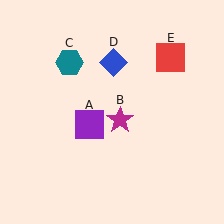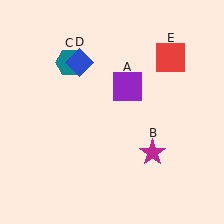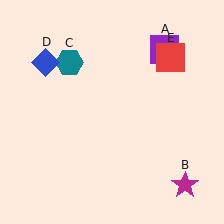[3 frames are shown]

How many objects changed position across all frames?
3 objects changed position: purple square (object A), magenta star (object B), blue diamond (object D).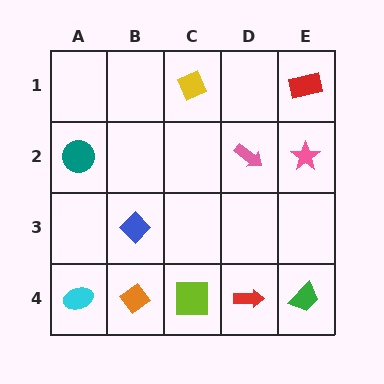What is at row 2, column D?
A pink arrow.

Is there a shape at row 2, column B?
No, that cell is empty.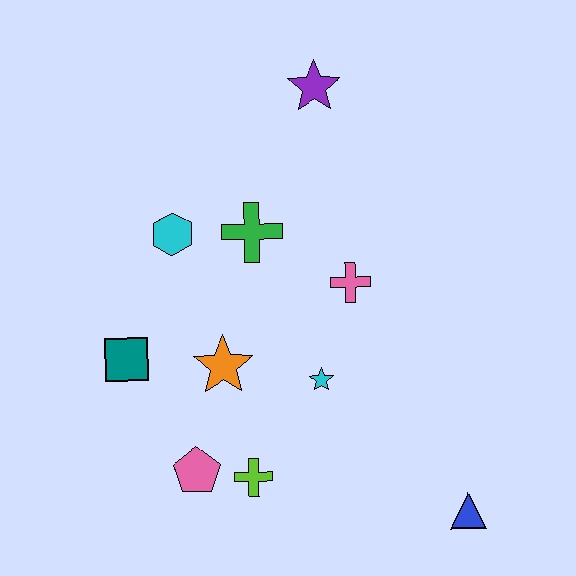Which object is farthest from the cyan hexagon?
The blue triangle is farthest from the cyan hexagon.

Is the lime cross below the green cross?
Yes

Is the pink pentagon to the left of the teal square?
No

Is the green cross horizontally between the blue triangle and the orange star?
Yes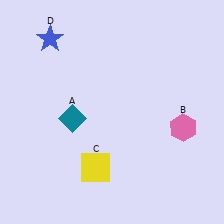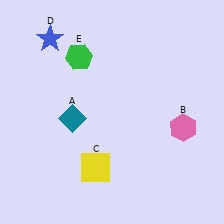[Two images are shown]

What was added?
A green hexagon (E) was added in Image 2.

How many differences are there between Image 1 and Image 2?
There is 1 difference between the two images.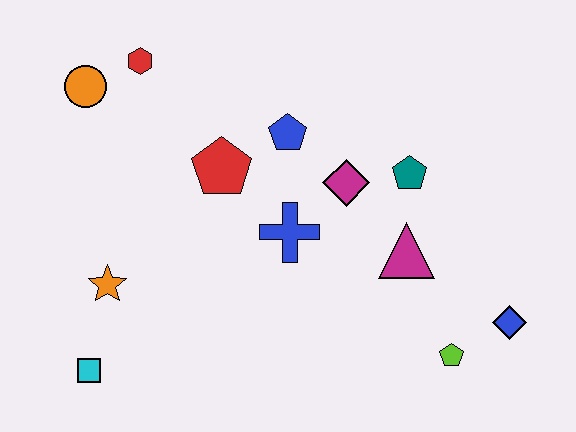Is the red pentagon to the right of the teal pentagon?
No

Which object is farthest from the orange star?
The blue diamond is farthest from the orange star.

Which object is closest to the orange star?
The cyan square is closest to the orange star.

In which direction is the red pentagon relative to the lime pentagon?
The red pentagon is to the left of the lime pentagon.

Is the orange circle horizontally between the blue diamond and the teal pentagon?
No